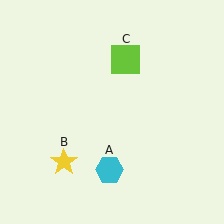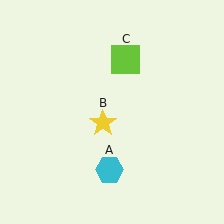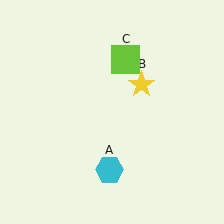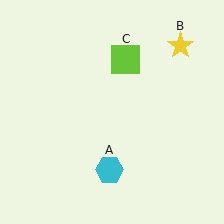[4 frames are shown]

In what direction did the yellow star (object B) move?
The yellow star (object B) moved up and to the right.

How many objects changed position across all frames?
1 object changed position: yellow star (object B).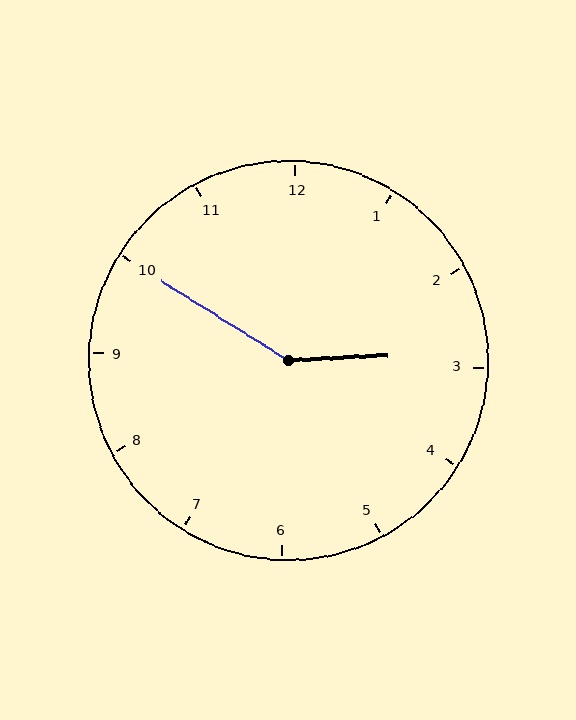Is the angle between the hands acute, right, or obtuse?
It is obtuse.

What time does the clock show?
2:50.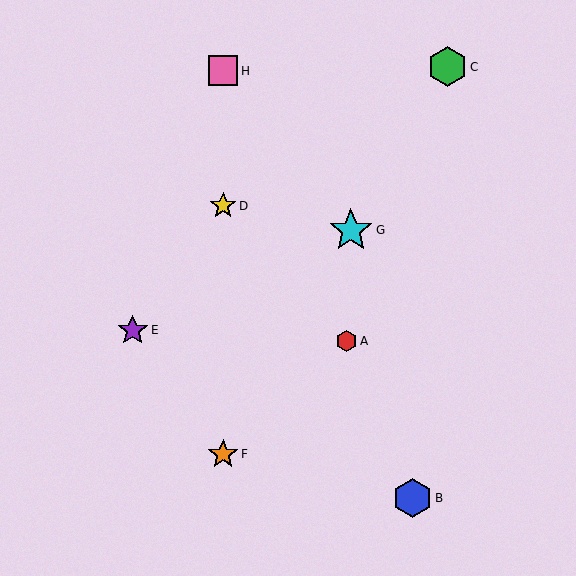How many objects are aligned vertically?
3 objects (D, F, H) are aligned vertically.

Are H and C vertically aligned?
No, H is at x≈223 and C is at x≈447.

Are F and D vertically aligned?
Yes, both are at x≈223.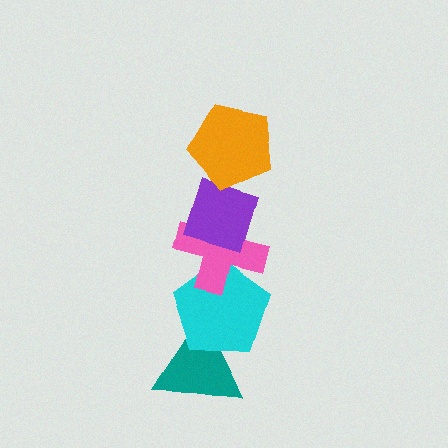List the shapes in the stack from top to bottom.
From top to bottom: the orange pentagon, the purple diamond, the pink cross, the cyan pentagon, the teal triangle.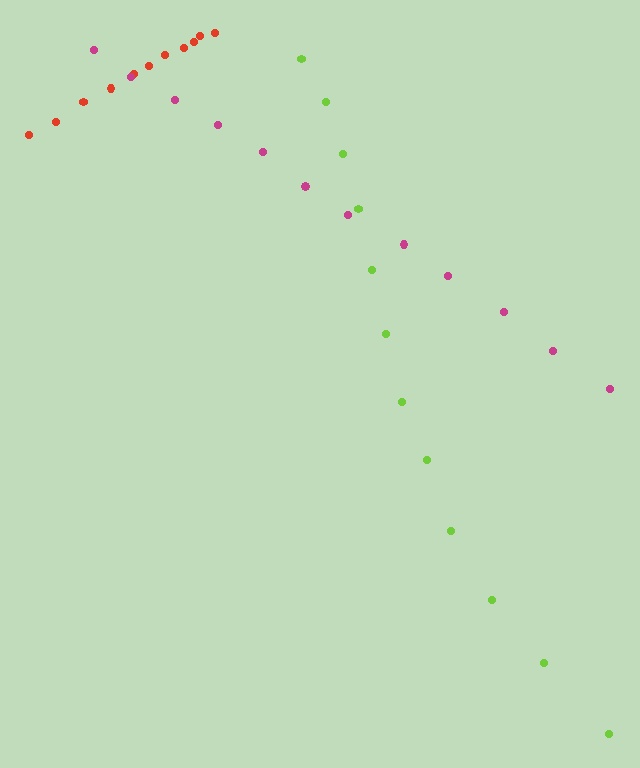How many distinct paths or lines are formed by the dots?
There are 3 distinct paths.